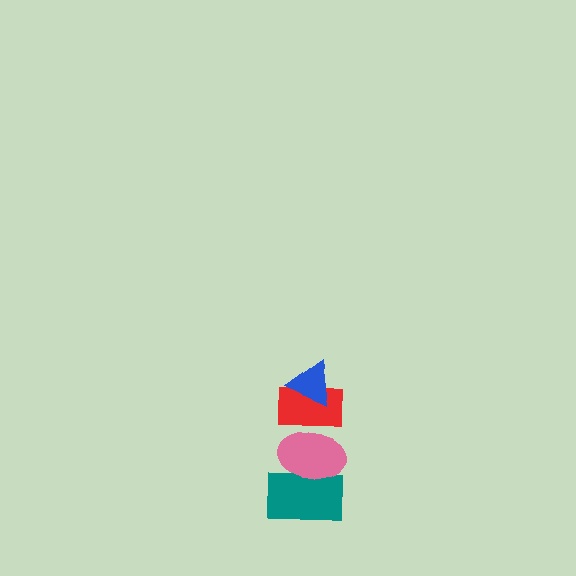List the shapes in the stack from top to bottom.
From top to bottom: the blue triangle, the red rectangle, the pink ellipse, the teal rectangle.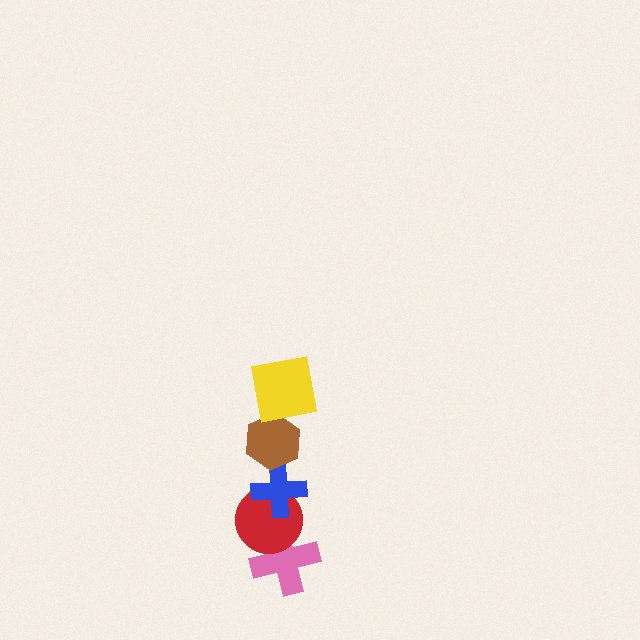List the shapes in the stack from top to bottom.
From top to bottom: the yellow square, the brown hexagon, the blue cross, the red circle, the pink cross.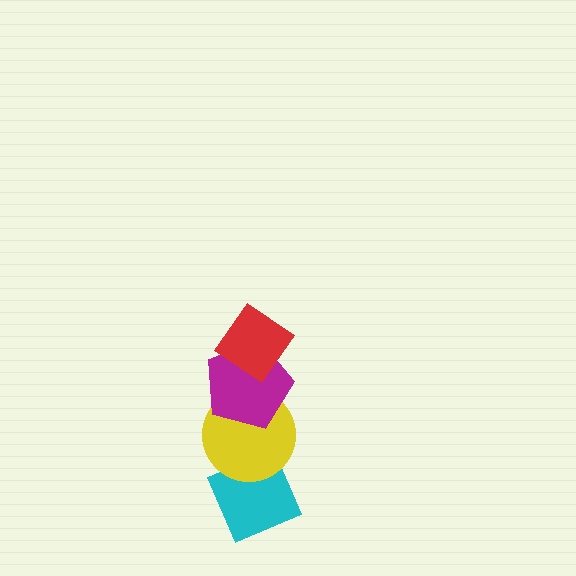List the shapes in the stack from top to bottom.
From top to bottom: the red diamond, the magenta pentagon, the yellow circle, the cyan diamond.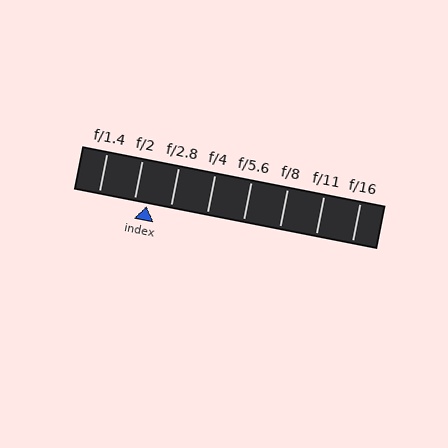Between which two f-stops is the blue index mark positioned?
The index mark is between f/2 and f/2.8.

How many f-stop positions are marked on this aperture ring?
There are 8 f-stop positions marked.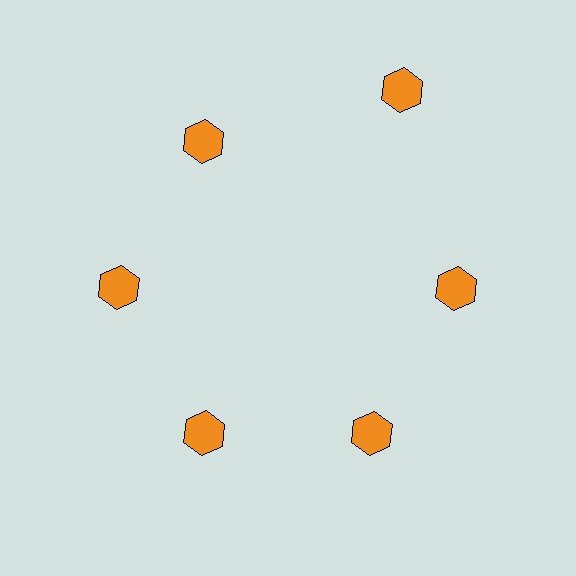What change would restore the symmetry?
The symmetry would be restored by moving it inward, back onto the ring so that all 6 hexagons sit at equal angles and equal distance from the center.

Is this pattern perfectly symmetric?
No. The 6 orange hexagons are arranged in a ring, but one element near the 1 o'clock position is pushed outward from the center, breaking the 6-fold rotational symmetry.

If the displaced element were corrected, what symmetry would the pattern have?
It would have 6-fold rotational symmetry — the pattern would map onto itself every 60 degrees.